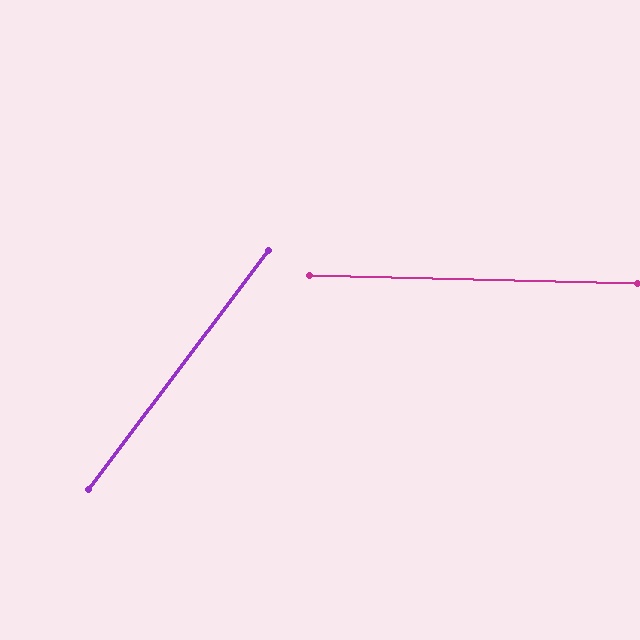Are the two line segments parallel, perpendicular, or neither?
Neither parallel nor perpendicular — they differ by about 54°.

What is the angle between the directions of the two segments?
Approximately 54 degrees.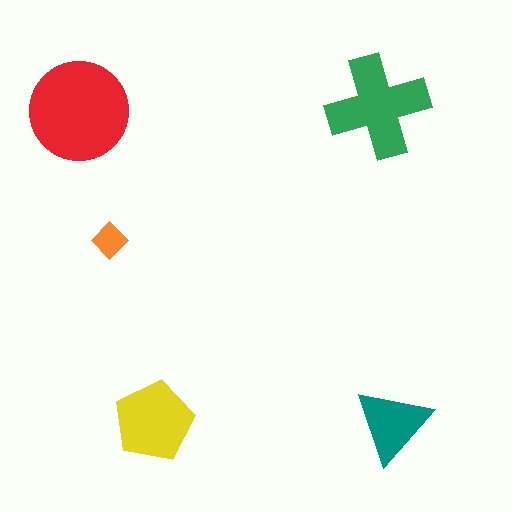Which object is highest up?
The green cross is topmost.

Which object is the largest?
The red circle.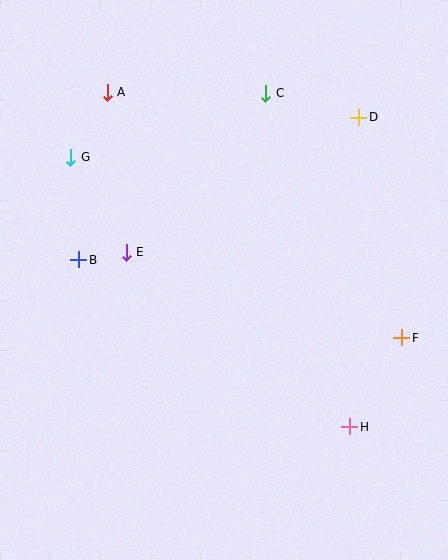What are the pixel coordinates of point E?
Point E is at (126, 252).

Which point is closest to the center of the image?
Point E at (126, 252) is closest to the center.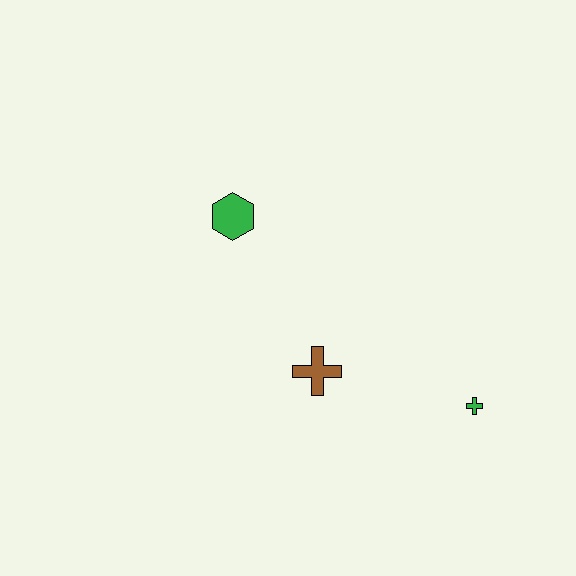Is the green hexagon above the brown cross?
Yes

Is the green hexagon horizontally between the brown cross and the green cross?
No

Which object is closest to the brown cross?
The green cross is closest to the brown cross.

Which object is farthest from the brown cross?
The green hexagon is farthest from the brown cross.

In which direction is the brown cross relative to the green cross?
The brown cross is to the left of the green cross.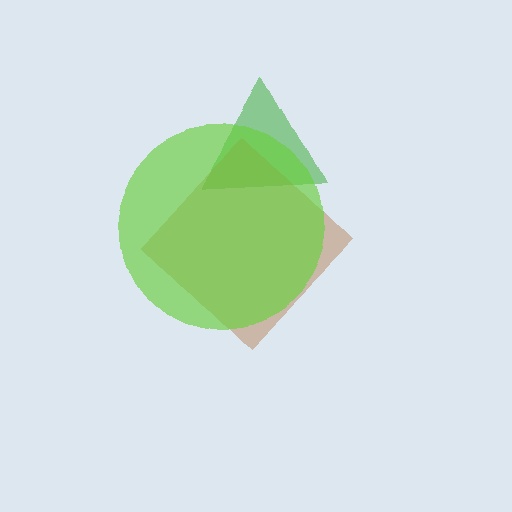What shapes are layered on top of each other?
The layered shapes are: a green triangle, a brown diamond, a lime circle.